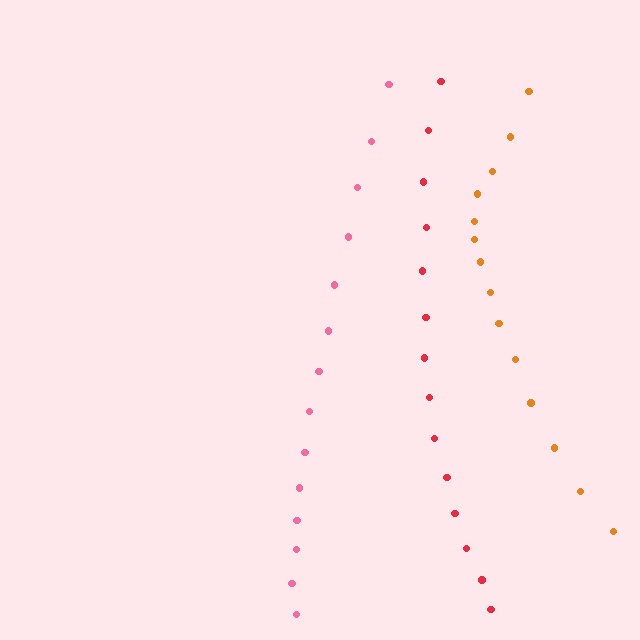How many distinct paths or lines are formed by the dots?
There are 3 distinct paths.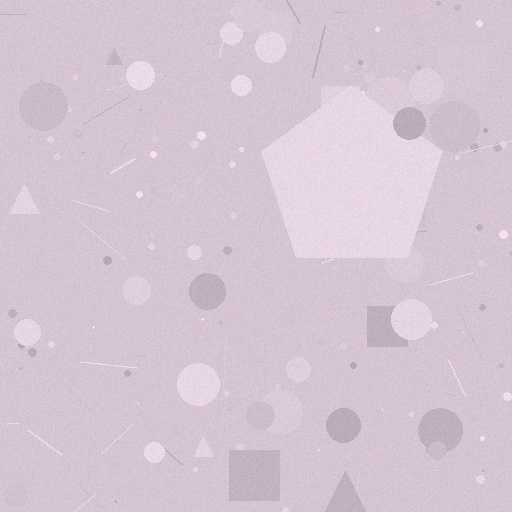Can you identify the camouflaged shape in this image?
The camouflaged shape is a pentagon.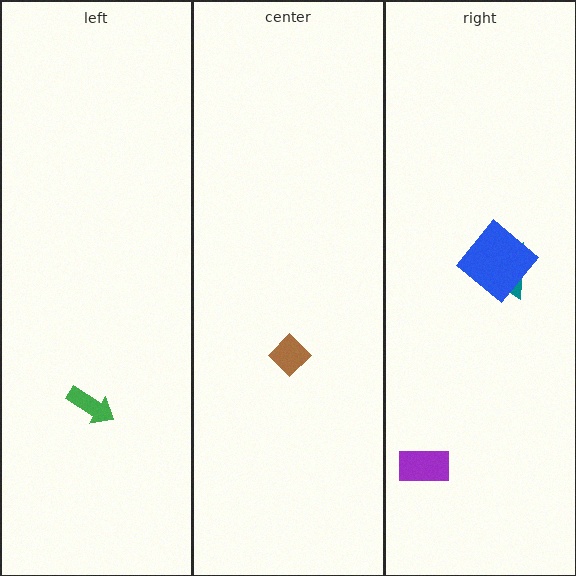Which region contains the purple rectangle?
The right region.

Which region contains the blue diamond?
The right region.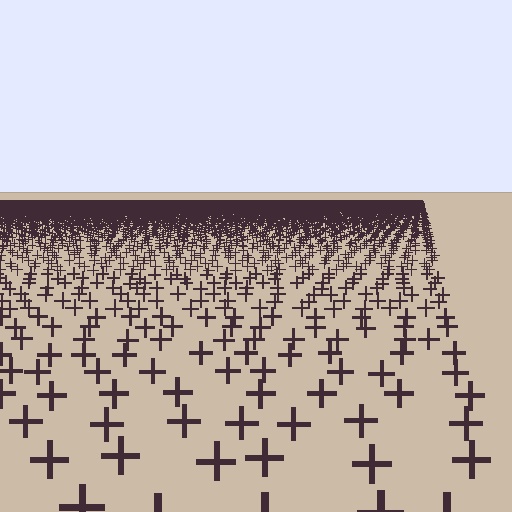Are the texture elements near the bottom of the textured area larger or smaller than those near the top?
Larger. Near the bottom, elements are closer to the viewer and appear at a bigger on-screen size.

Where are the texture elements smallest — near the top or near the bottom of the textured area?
Near the top.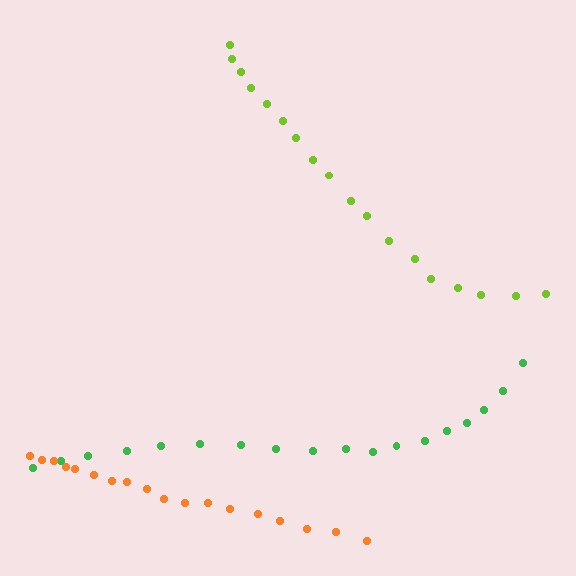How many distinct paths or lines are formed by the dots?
There are 3 distinct paths.